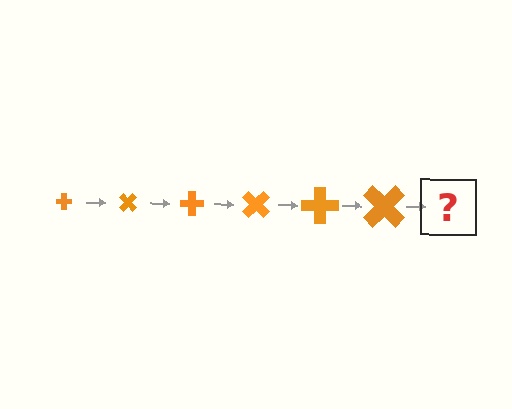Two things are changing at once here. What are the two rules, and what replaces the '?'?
The two rules are that the cross grows larger each step and it rotates 45 degrees each step. The '?' should be a cross, larger than the previous one and rotated 270 degrees from the start.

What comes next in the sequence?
The next element should be a cross, larger than the previous one and rotated 270 degrees from the start.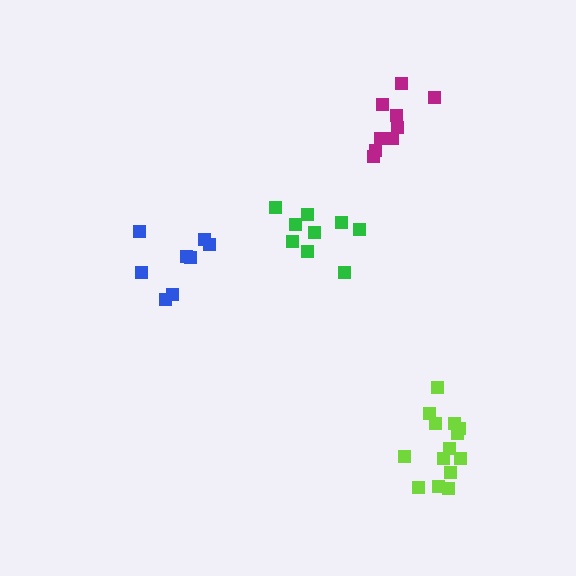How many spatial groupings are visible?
There are 4 spatial groupings.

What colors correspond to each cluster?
The clusters are colored: blue, green, magenta, lime.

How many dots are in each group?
Group 1: 8 dots, Group 2: 9 dots, Group 3: 9 dots, Group 4: 14 dots (40 total).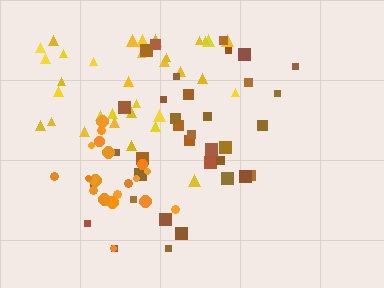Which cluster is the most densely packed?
Orange.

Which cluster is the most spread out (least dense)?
Yellow.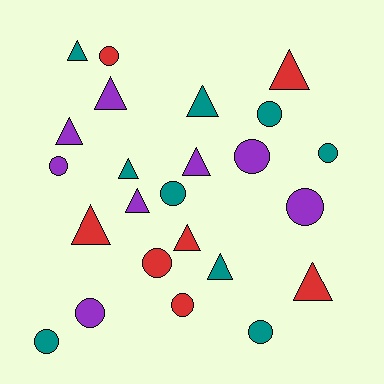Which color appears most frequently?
Teal, with 9 objects.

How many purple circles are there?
There are 4 purple circles.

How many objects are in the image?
There are 24 objects.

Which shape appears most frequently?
Circle, with 12 objects.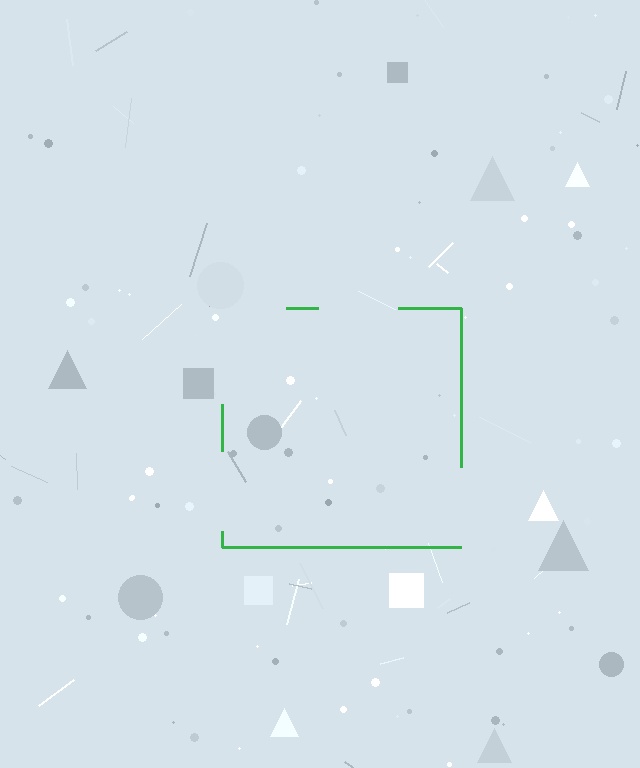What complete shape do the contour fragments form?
The contour fragments form a square.